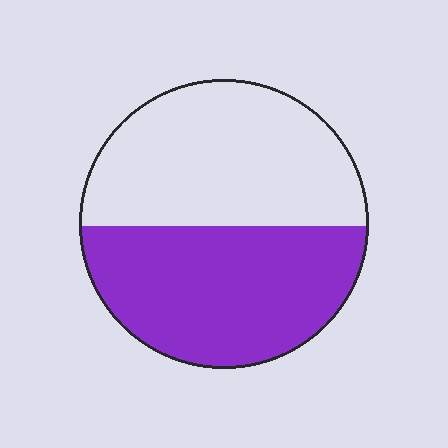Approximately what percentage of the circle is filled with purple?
Approximately 50%.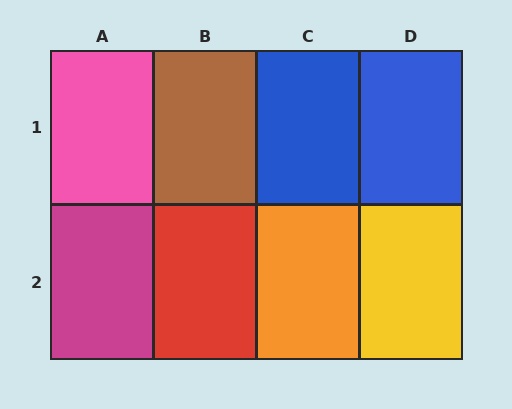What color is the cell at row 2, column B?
Red.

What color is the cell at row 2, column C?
Orange.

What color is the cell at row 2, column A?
Magenta.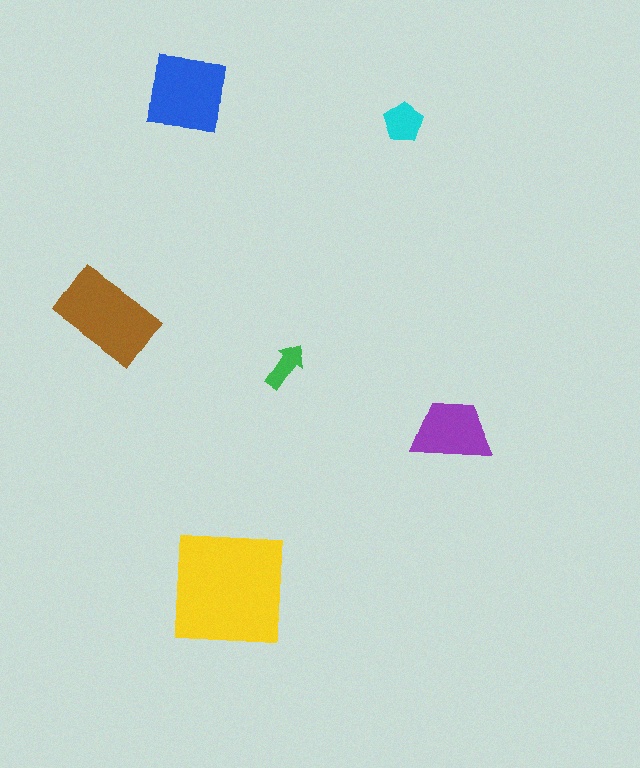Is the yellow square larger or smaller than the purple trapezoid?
Larger.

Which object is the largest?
The yellow square.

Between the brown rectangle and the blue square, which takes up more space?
The brown rectangle.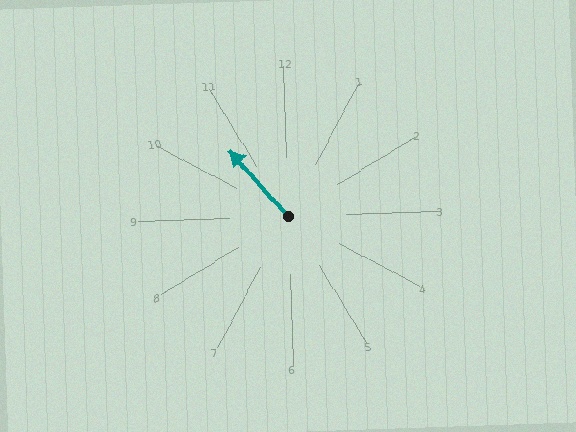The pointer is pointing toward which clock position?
Roughly 11 o'clock.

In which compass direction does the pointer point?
Northwest.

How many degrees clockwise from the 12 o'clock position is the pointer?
Approximately 320 degrees.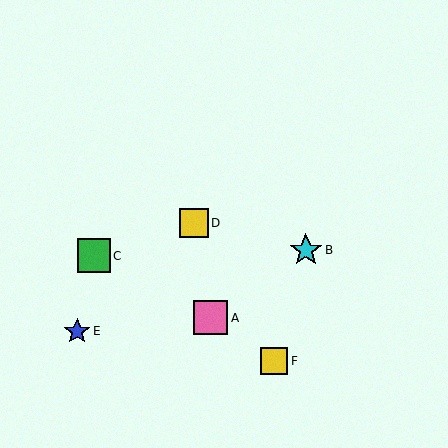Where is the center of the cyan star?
The center of the cyan star is at (306, 250).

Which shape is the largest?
The pink square (labeled A) is the largest.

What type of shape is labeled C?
Shape C is a green square.